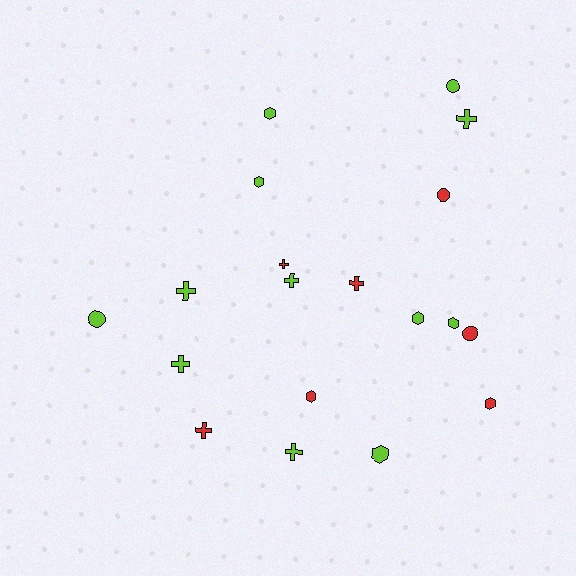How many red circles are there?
There are 2 red circles.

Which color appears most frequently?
Lime, with 12 objects.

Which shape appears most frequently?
Cross, with 8 objects.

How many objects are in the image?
There are 19 objects.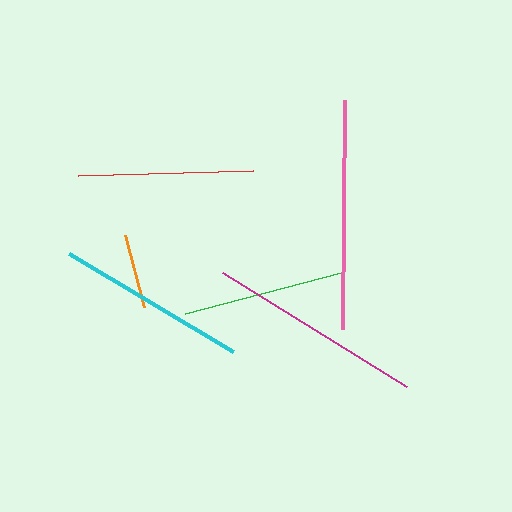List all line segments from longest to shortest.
From longest to shortest: pink, magenta, cyan, red, green, orange.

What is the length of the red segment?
The red segment is approximately 175 pixels long.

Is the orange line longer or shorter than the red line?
The red line is longer than the orange line.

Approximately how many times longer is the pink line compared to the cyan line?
The pink line is approximately 1.2 times the length of the cyan line.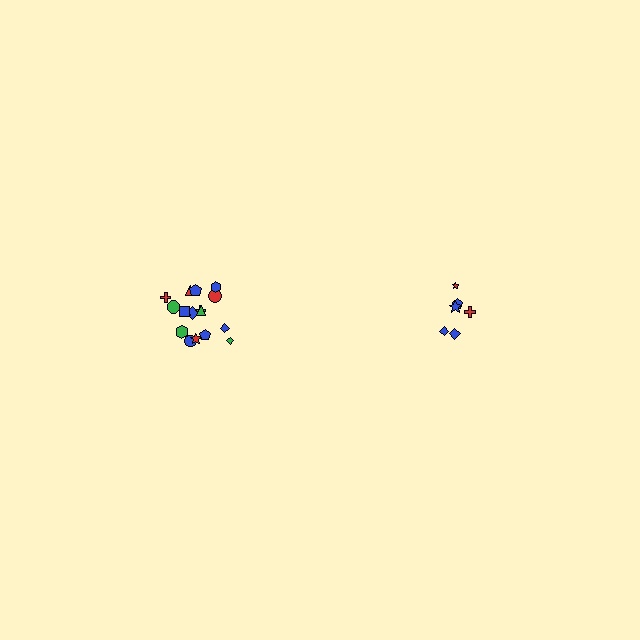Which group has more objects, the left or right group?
The left group.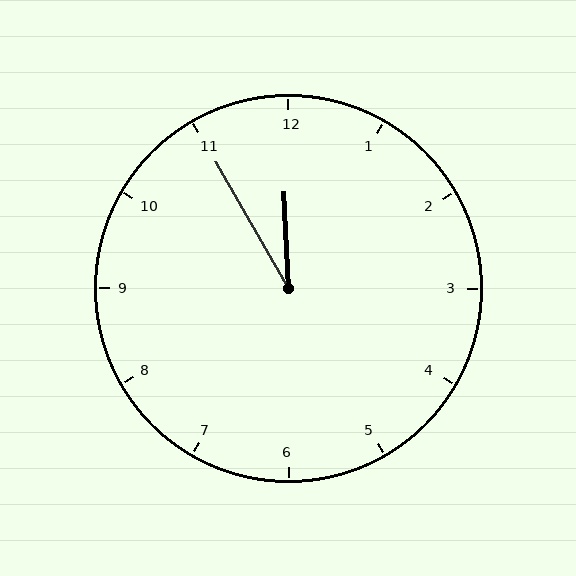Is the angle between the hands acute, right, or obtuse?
It is acute.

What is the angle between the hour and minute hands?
Approximately 28 degrees.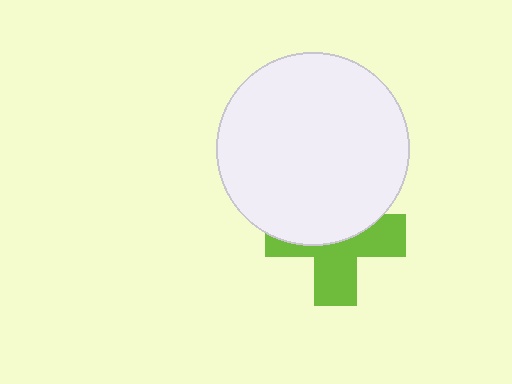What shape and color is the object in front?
The object in front is a white circle.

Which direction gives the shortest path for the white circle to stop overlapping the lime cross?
Moving up gives the shortest separation.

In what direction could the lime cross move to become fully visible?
The lime cross could move down. That would shift it out from behind the white circle entirely.